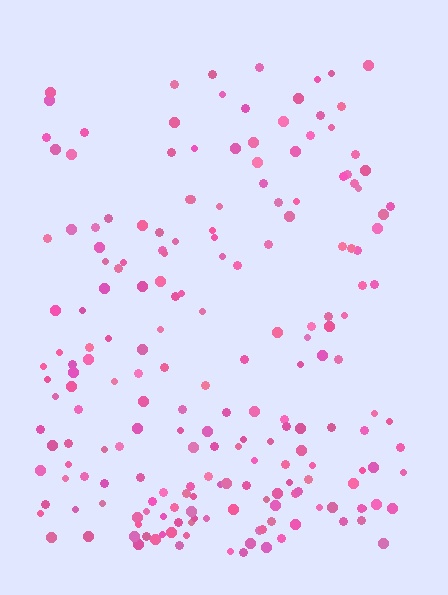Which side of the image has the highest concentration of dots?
The bottom.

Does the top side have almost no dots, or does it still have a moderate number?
Still a moderate number, just noticeably fewer than the bottom.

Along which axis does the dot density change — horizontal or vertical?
Vertical.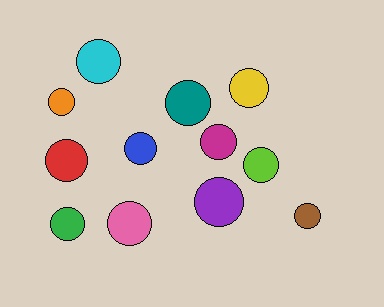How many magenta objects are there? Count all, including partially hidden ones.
There is 1 magenta object.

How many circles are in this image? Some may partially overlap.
There are 12 circles.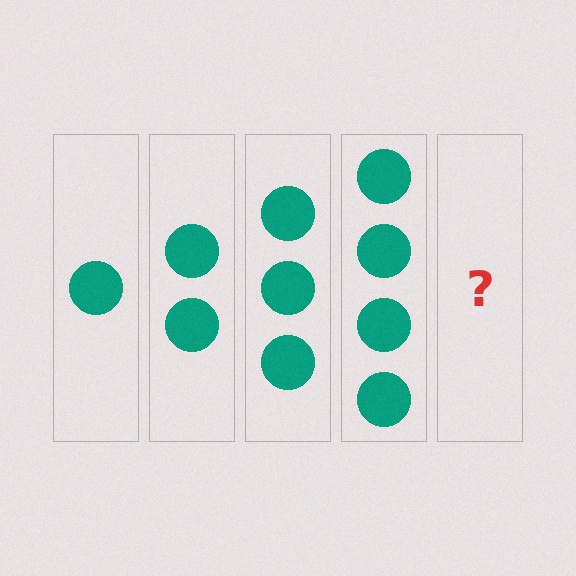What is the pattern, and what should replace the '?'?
The pattern is that each step adds one more circle. The '?' should be 5 circles.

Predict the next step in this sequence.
The next step is 5 circles.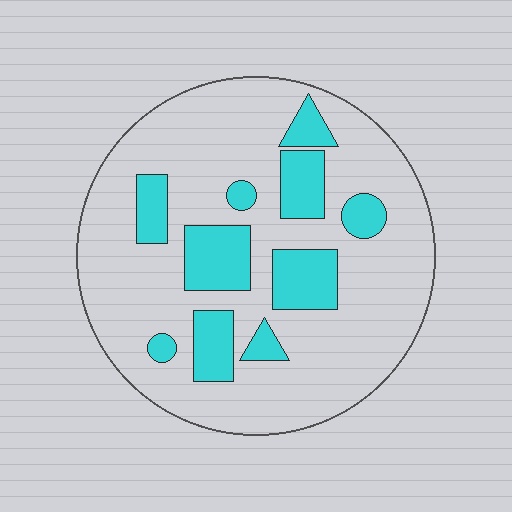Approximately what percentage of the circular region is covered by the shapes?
Approximately 20%.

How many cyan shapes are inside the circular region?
10.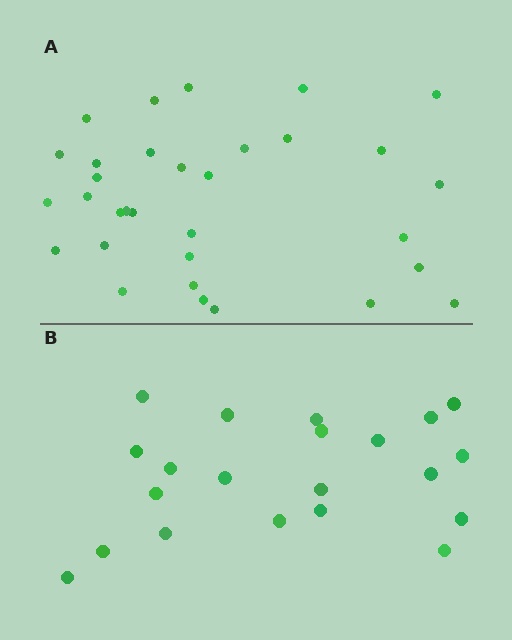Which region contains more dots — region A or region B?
Region A (the top region) has more dots.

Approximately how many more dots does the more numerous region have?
Region A has roughly 12 or so more dots than region B.